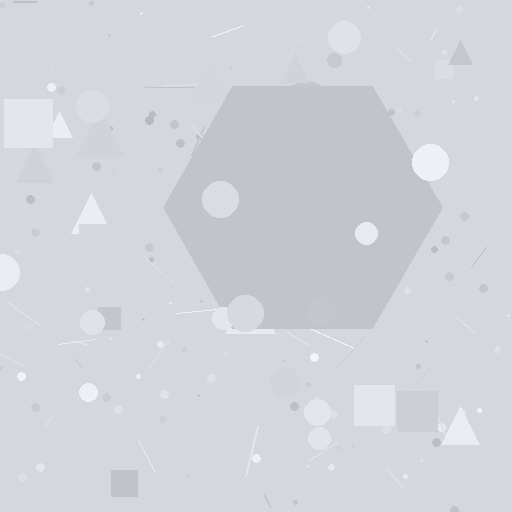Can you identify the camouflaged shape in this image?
The camouflaged shape is a hexagon.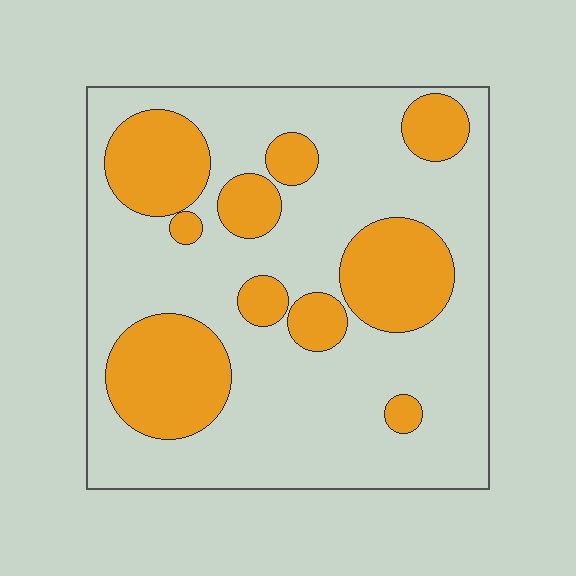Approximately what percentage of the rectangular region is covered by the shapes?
Approximately 30%.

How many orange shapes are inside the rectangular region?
10.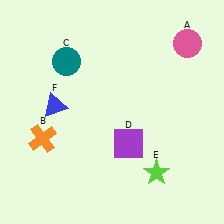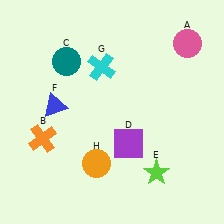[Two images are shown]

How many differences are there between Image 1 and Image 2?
There are 2 differences between the two images.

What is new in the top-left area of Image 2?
A cyan cross (G) was added in the top-left area of Image 2.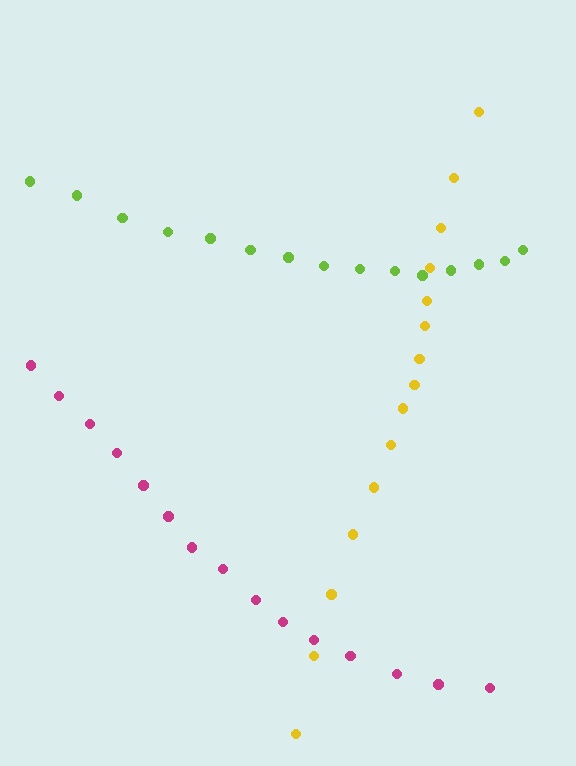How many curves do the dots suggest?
There are 3 distinct paths.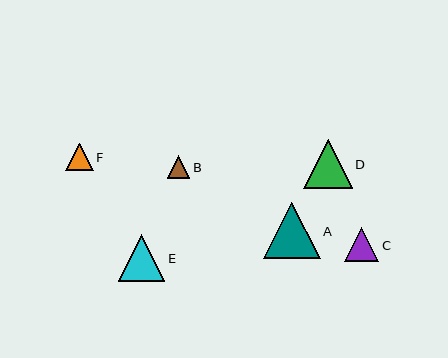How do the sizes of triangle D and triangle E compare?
Triangle D and triangle E are approximately the same size.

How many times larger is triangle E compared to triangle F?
Triangle E is approximately 1.7 times the size of triangle F.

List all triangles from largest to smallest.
From largest to smallest: A, D, E, C, F, B.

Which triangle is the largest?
Triangle A is the largest with a size of approximately 57 pixels.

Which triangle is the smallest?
Triangle B is the smallest with a size of approximately 22 pixels.